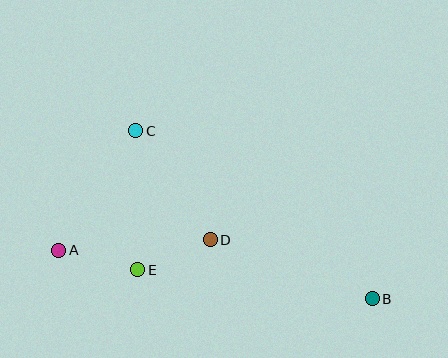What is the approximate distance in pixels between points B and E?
The distance between B and E is approximately 236 pixels.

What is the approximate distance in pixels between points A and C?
The distance between A and C is approximately 142 pixels.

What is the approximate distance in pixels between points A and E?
The distance between A and E is approximately 81 pixels.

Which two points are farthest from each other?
Points A and B are farthest from each other.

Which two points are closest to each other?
Points D and E are closest to each other.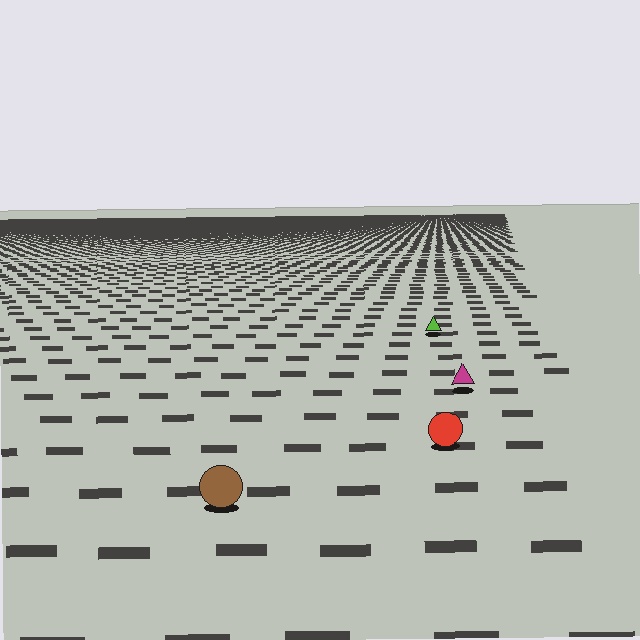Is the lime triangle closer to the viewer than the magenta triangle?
No. The magenta triangle is closer — you can tell from the texture gradient: the ground texture is coarser near it.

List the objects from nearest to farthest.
From nearest to farthest: the brown circle, the red circle, the magenta triangle, the lime triangle.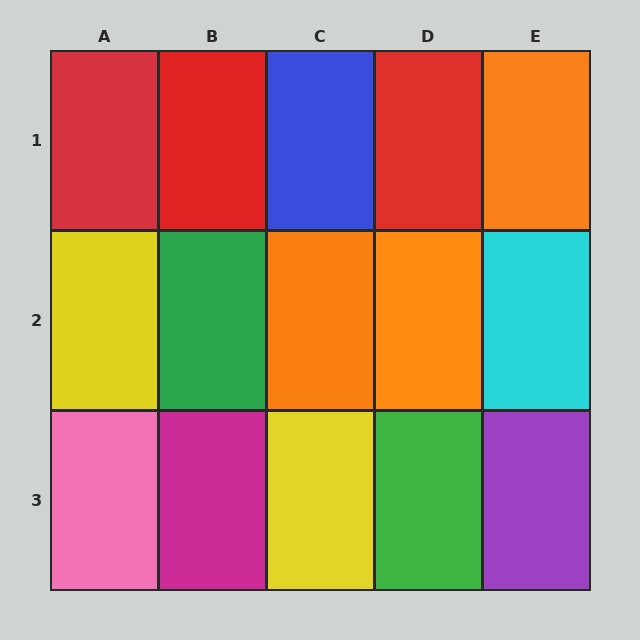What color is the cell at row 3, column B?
Magenta.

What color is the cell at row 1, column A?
Red.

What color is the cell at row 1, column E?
Orange.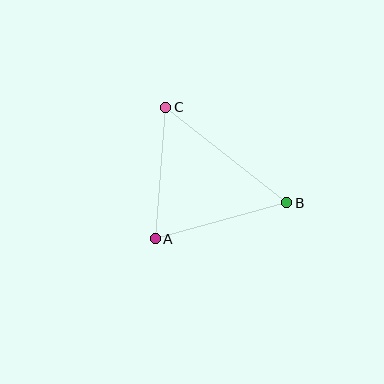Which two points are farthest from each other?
Points B and C are farthest from each other.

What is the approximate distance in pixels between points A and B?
The distance between A and B is approximately 136 pixels.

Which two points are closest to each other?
Points A and C are closest to each other.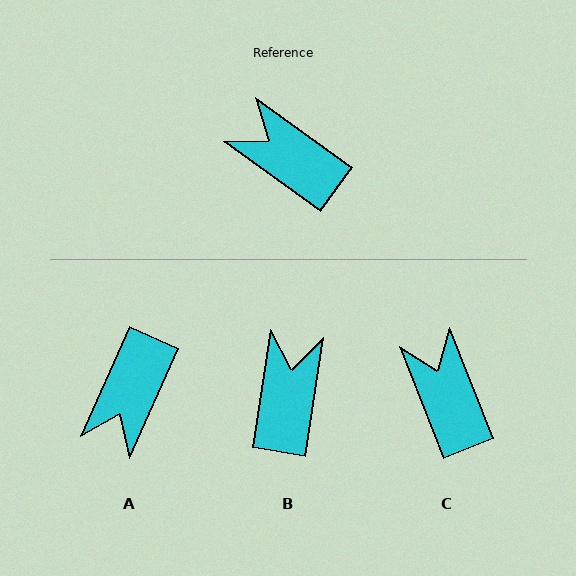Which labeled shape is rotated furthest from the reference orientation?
A, about 102 degrees away.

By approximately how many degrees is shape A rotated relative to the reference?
Approximately 102 degrees counter-clockwise.